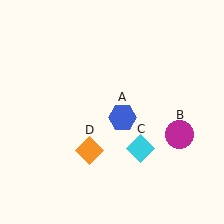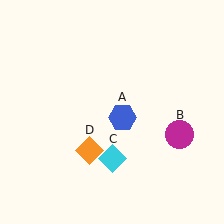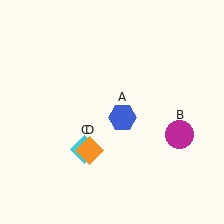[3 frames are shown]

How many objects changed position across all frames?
1 object changed position: cyan diamond (object C).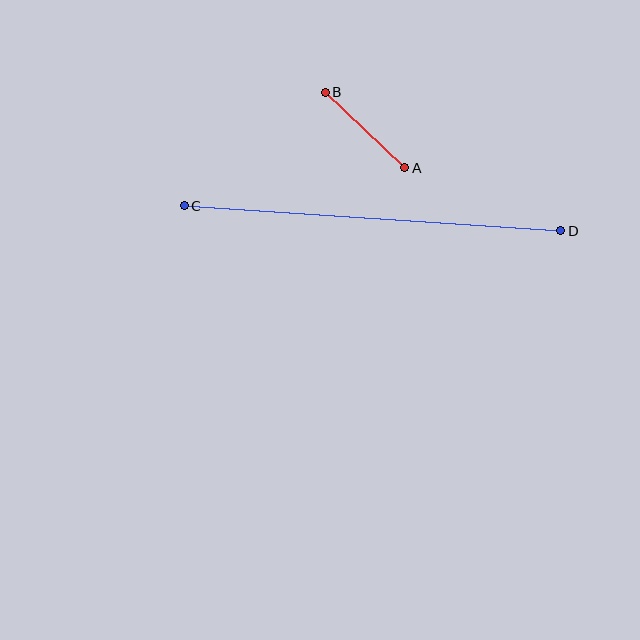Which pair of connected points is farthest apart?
Points C and D are farthest apart.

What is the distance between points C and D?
The distance is approximately 377 pixels.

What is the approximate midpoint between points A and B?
The midpoint is at approximately (365, 130) pixels.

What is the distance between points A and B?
The distance is approximately 109 pixels.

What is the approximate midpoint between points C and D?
The midpoint is at approximately (373, 218) pixels.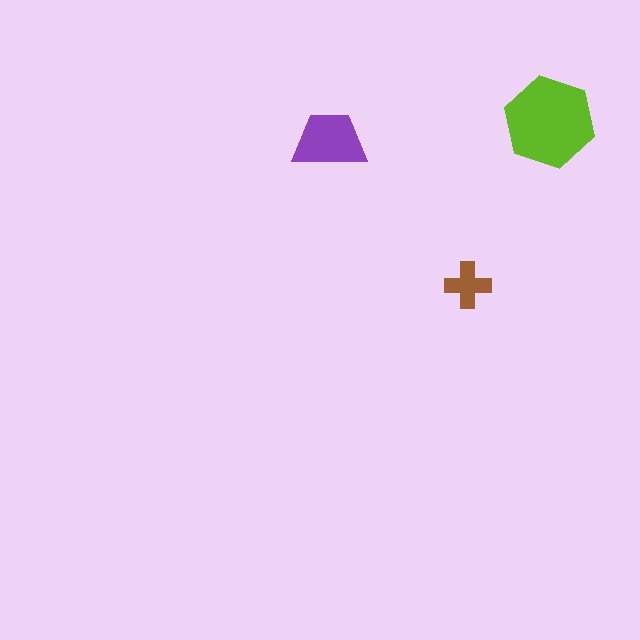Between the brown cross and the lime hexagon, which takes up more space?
The lime hexagon.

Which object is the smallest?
The brown cross.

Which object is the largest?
The lime hexagon.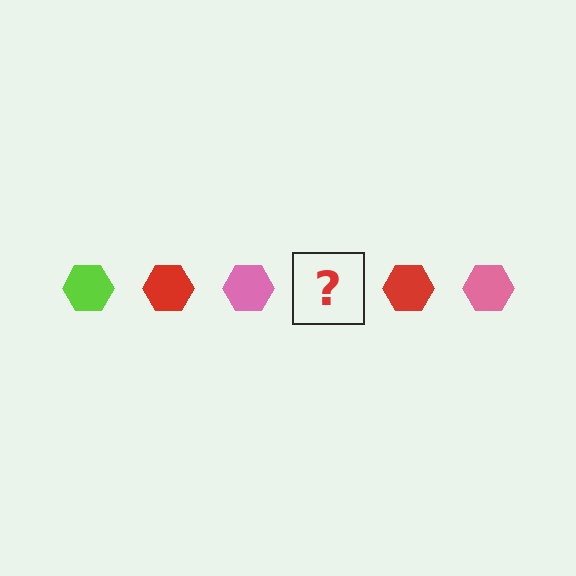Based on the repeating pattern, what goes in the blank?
The blank should be a lime hexagon.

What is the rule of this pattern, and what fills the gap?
The rule is that the pattern cycles through lime, red, pink hexagons. The gap should be filled with a lime hexagon.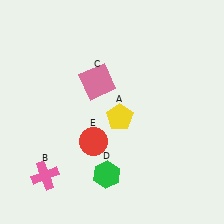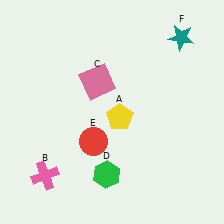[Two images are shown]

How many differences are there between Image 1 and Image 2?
There is 1 difference between the two images.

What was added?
A teal star (F) was added in Image 2.